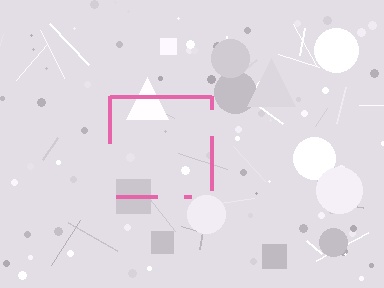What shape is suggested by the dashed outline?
The dashed outline suggests a square.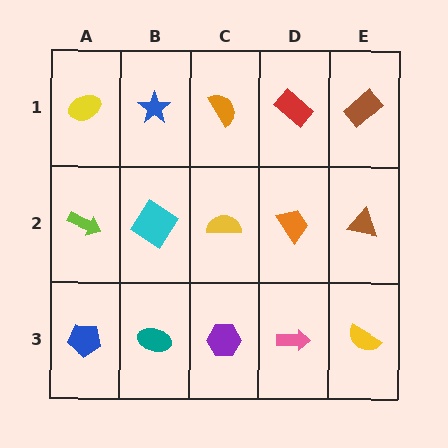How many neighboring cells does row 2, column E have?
3.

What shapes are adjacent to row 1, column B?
A cyan diamond (row 2, column B), a yellow ellipse (row 1, column A), an orange semicircle (row 1, column C).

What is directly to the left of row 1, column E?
A red rectangle.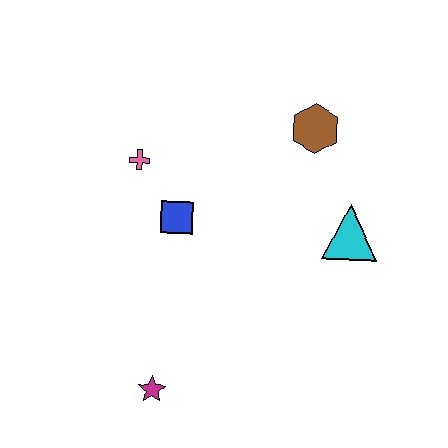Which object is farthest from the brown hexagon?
The magenta star is farthest from the brown hexagon.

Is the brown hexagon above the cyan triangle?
Yes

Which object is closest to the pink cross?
The blue square is closest to the pink cross.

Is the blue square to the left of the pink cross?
No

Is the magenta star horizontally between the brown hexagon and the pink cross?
Yes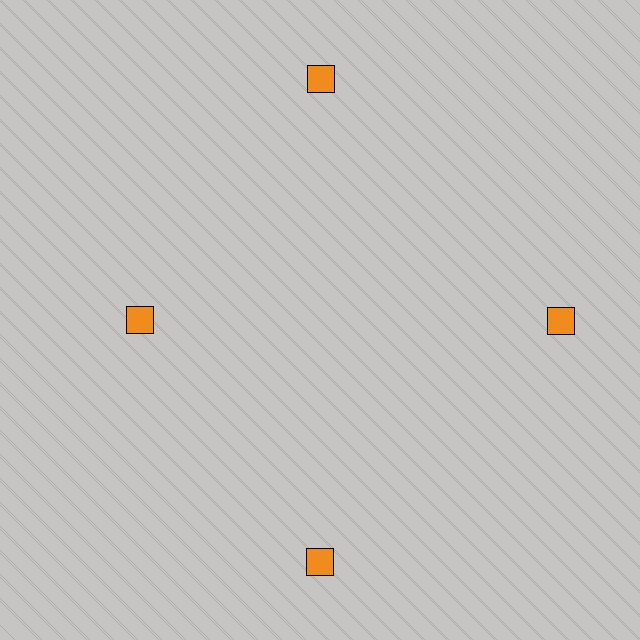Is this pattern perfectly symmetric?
No. The 4 orange squares are arranged in a ring, but one element near the 9 o'clock position is pulled inward toward the center, breaking the 4-fold rotational symmetry.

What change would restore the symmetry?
The symmetry would be restored by moving it outward, back onto the ring so that all 4 squares sit at equal angles and equal distance from the center.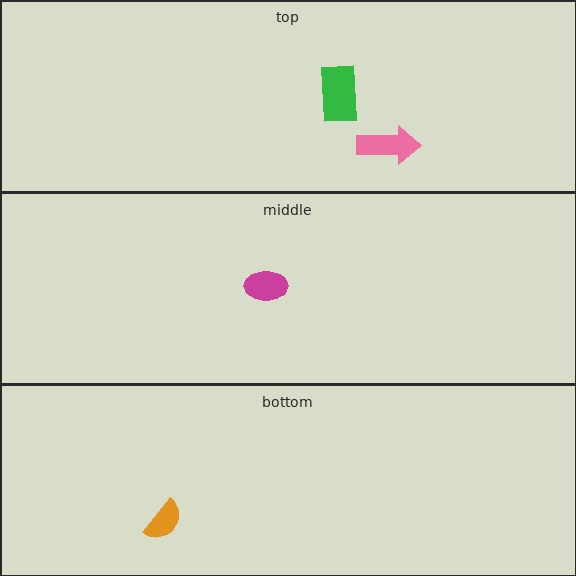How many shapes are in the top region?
2.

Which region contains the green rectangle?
The top region.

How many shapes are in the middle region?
1.